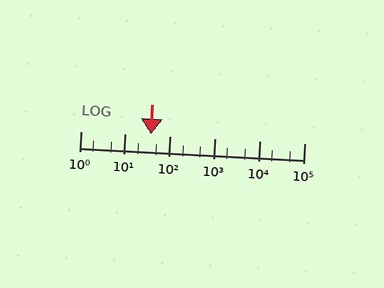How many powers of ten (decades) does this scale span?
The scale spans 5 decades, from 1 to 100000.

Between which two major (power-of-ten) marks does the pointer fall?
The pointer is between 10 and 100.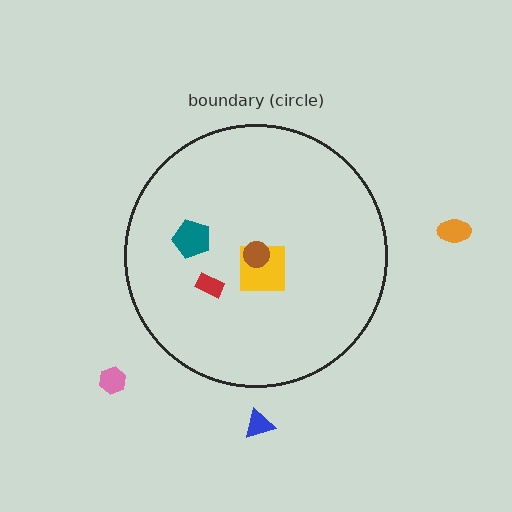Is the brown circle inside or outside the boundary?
Inside.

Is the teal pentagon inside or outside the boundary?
Inside.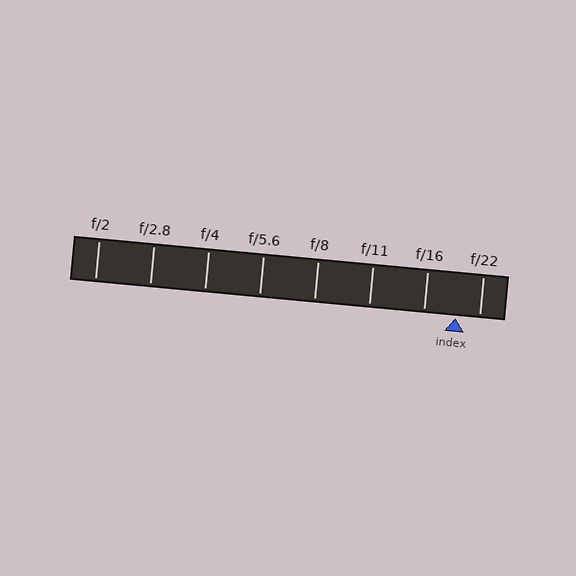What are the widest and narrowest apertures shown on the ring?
The widest aperture shown is f/2 and the narrowest is f/22.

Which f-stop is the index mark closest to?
The index mark is closest to f/22.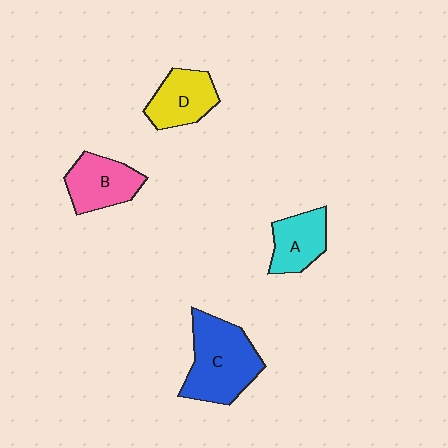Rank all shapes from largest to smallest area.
From largest to smallest: C (blue), B (pink), D (yellow), A (cyan).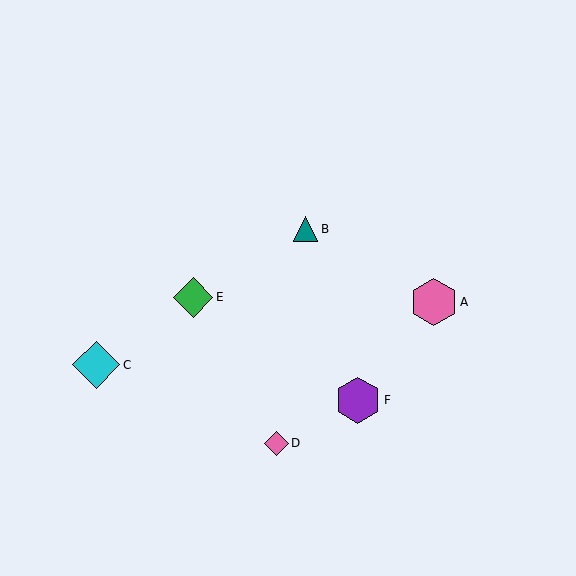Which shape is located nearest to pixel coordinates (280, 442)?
The pink diamond (labeled D) at (276, 443) is nearest to that location.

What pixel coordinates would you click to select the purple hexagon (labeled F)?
Click at (358, 400) to select the purple hexagon F.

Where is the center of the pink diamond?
The center of the pink diamond is at (276, 443).